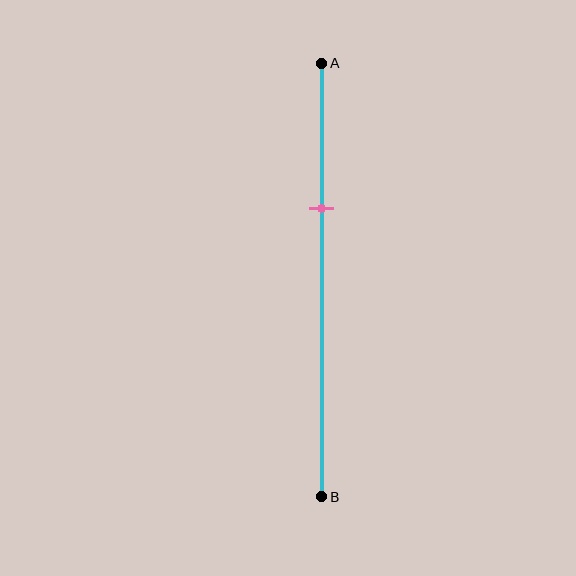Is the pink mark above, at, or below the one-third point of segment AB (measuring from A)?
The pink mark is approximately at the one-third point of segment AB.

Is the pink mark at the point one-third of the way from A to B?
Yes, the mark is approximately at the one-third point.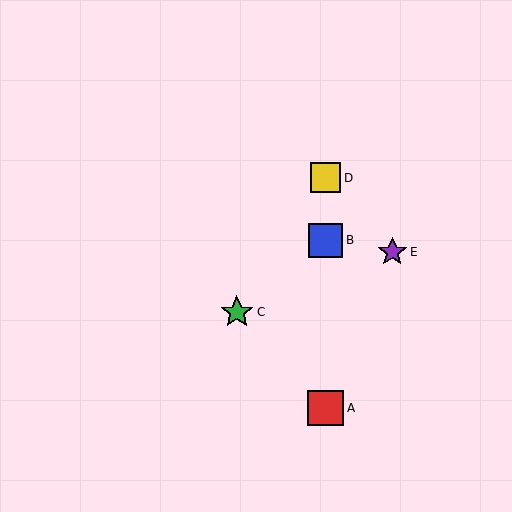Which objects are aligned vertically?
Objects A, B, D are aligned vertically.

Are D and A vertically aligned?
Yes, both are at x≈326.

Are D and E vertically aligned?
No, D is at x≈326 and E is at x≈392.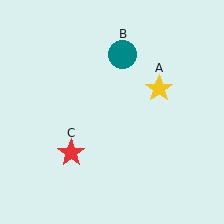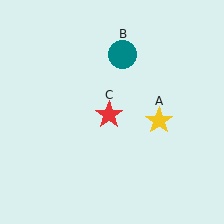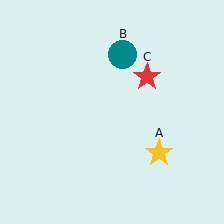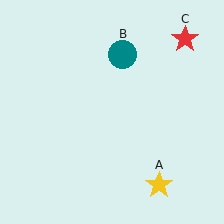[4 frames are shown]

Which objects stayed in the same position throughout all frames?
Teal circle (object B) remained stationary.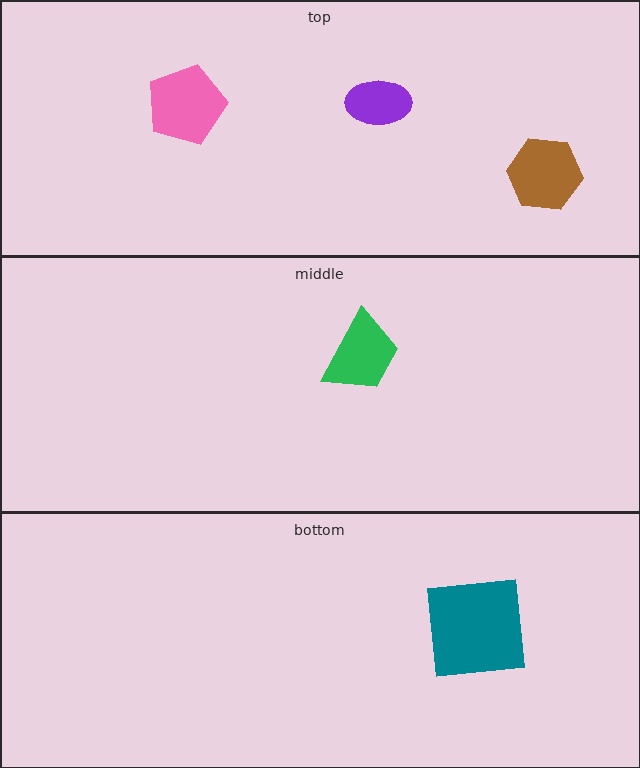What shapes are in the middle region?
The green trapezoid.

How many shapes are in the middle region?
1.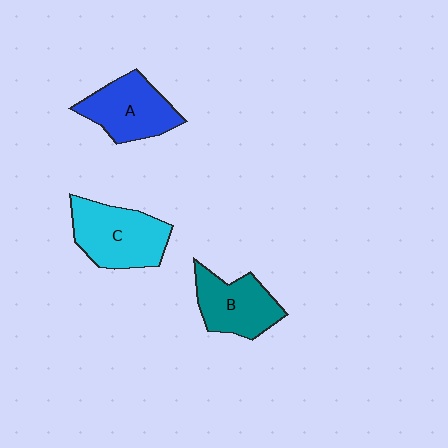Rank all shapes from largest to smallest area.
From largest to smallest: C (cyan), A (blue), B (teal).